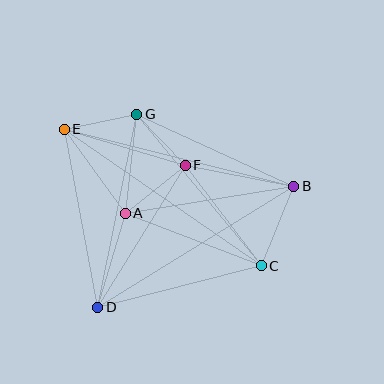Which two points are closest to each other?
Points F and G are closest to each other.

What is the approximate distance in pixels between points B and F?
The distance between B and F is approximately 111 pixels.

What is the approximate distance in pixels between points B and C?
The distance between B and C is approximately 86 pixels.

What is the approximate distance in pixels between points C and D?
The distance between C and D is approximately 169 pixels.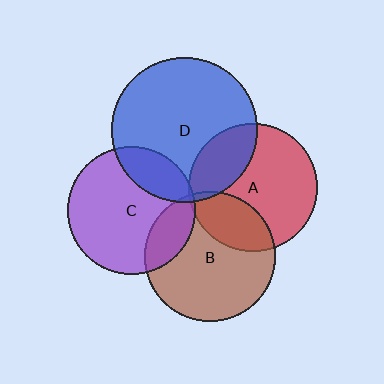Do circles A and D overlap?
Yes.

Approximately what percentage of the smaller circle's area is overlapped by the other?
Approximately 25%.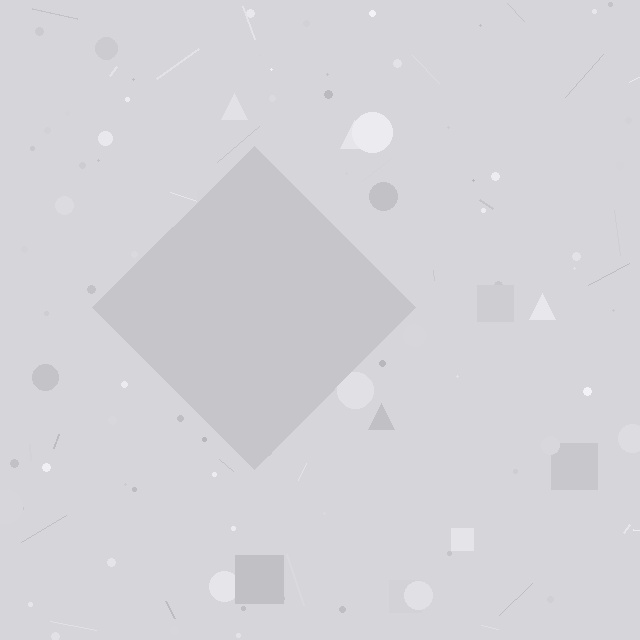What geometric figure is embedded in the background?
A diamond is embedded in the background.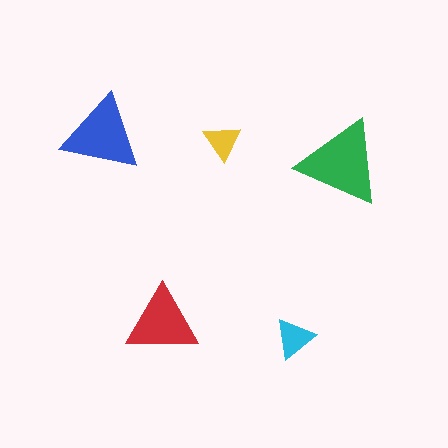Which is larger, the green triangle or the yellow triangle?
The green one.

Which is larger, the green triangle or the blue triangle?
The green one.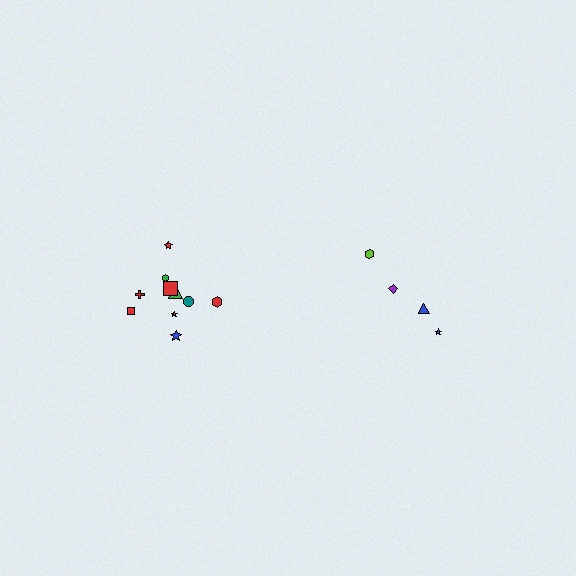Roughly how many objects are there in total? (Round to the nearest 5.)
Roughly 15 objects in total.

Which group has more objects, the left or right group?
The left group.